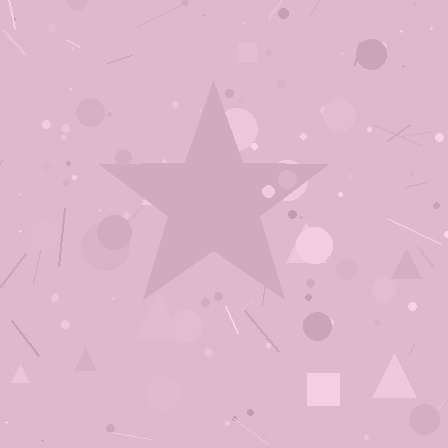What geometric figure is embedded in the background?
A star is embedded in the background.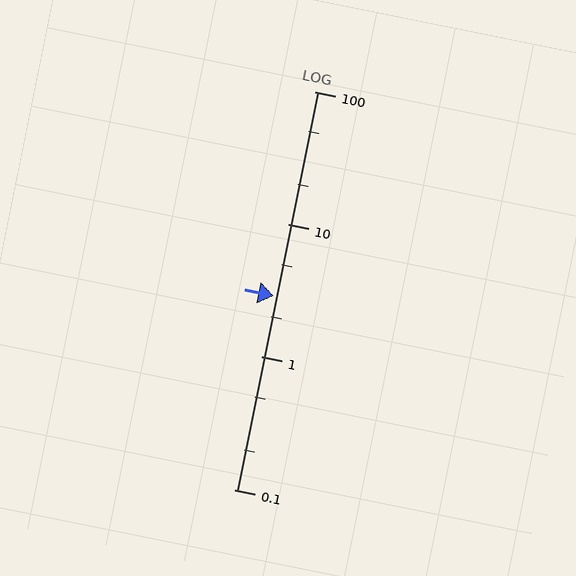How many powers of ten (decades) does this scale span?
The scale spans 3 decades, from 0.1 to 100.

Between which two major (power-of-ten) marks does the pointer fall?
The pointer is between 1 and 10.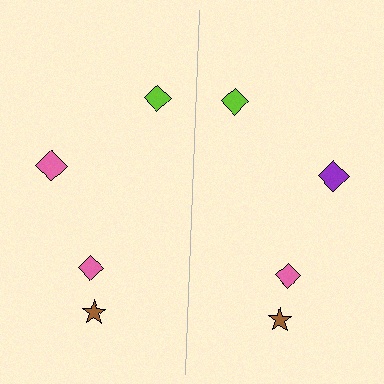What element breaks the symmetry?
The purple diamond on the right side breaks the symmetry — its mirror counterpart is pink.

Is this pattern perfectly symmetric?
No, the pattern is not perfectly symmetric. The purple diamond on the right side breaks the symmetry — its mirror counterpart is pink.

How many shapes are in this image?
There are 8 shapes in this image.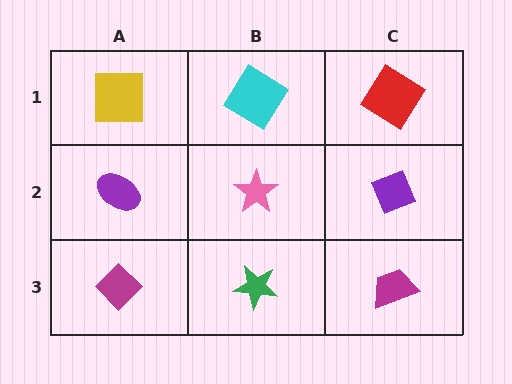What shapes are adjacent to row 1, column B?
A pink star (row 2, column B), a yellow square (row 1, column A), a red diamond (row 1, column C).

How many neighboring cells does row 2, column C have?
3.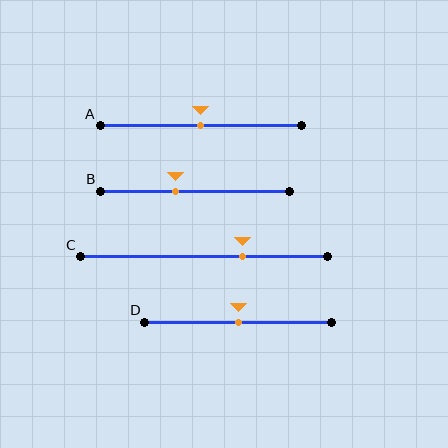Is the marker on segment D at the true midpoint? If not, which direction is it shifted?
Yes, the marker on segment D is at the true midpoint.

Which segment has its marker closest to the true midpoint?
Segment A has its marker closest to the true midpoint.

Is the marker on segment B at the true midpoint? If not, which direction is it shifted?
No, the marker on segment B is shifted to the left by about 10% of the segment length.